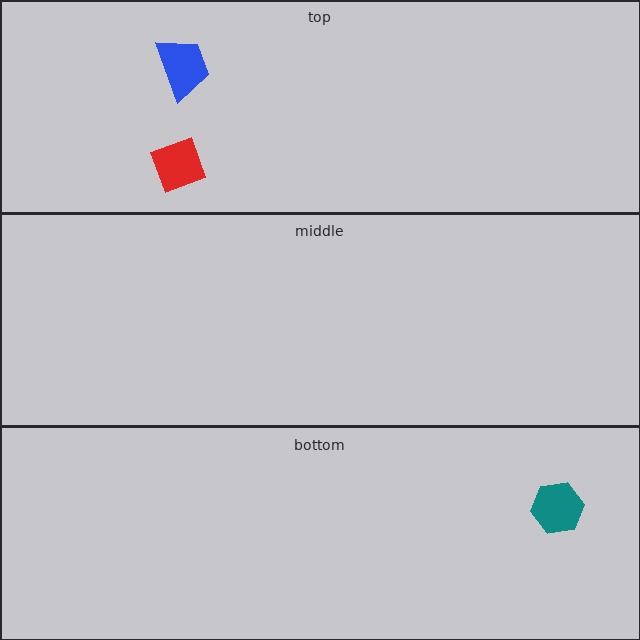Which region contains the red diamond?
The top region.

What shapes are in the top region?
The blue trapezoid, the red diamond.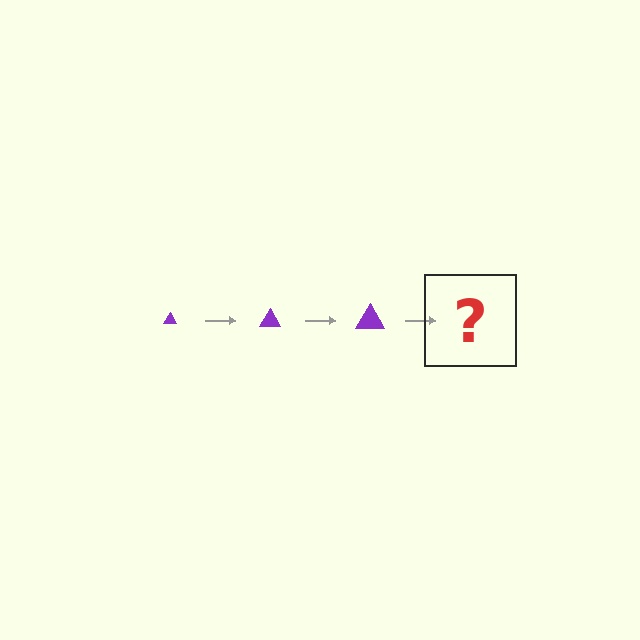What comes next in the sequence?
The next element should be a purple triangle, larger than the previous one.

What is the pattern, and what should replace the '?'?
The pattern is that the triangle gets progressively larger each step. The '?' should be a purple triangle, larger than the previous one.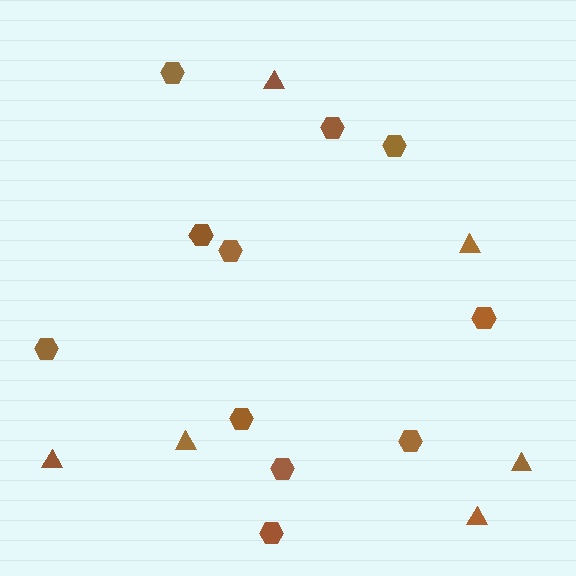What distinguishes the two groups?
There are 2 groups: one group of triangles (6) and one group of hexagons (11).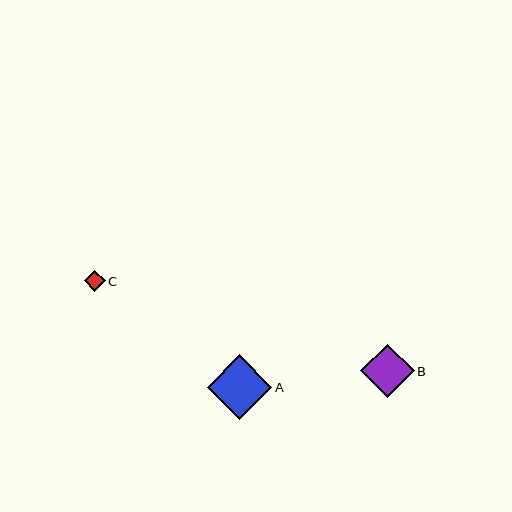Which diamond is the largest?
Diamond A is the largest with a size of approximately 64 pixels.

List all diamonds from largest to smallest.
From largest to smallest: A, B, C.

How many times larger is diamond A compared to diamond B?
Diamond A is approximately 1.2 times the size of diamond B.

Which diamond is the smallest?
Diamond C is the smallest with a size of approximately 21 pixels.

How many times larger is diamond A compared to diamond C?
Diamond A is approximately 3.1 times the size of diamond C.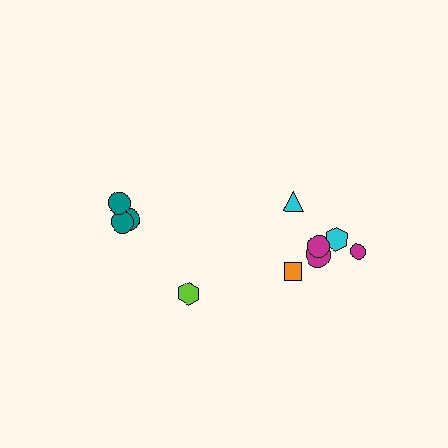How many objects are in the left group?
There are 4 objects.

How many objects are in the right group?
There are 6 objects.